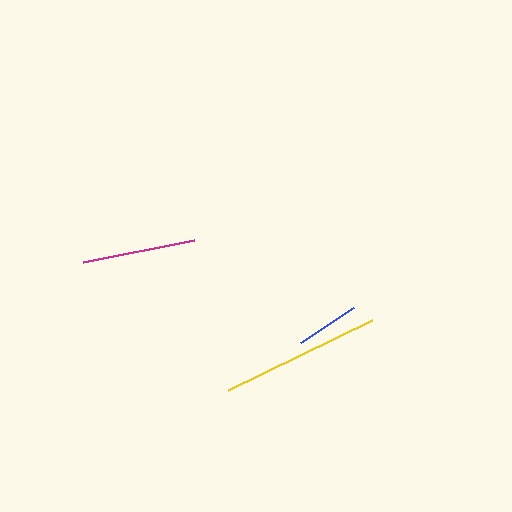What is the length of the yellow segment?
The yellow segment is approximately 160 pixels long.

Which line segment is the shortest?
The blue line is the shortest at approximately 63 pixels.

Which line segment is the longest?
The yellow line is the longest at approximately 160 pixels.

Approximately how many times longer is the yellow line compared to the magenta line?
The yellow line is approximately 1.4 times the length of the magenta line.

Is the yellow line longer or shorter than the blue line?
The yellow line is longer than the blue line.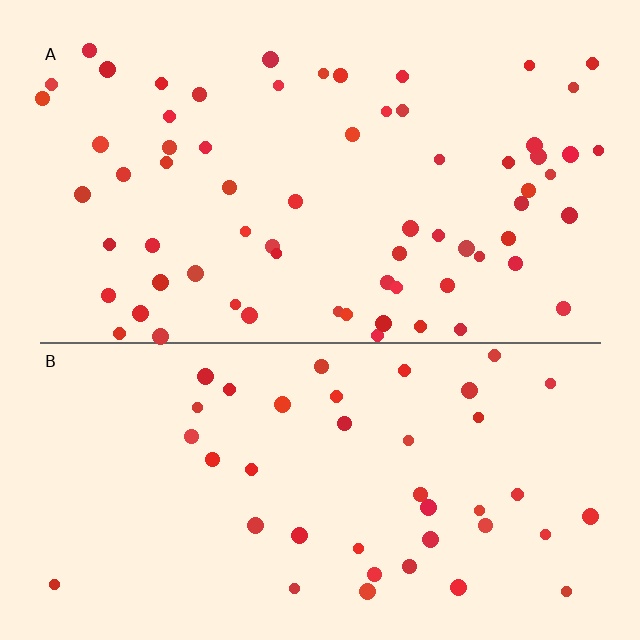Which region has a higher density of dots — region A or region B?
A (the top).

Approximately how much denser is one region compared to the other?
Approximately 1.6× — region A over region B.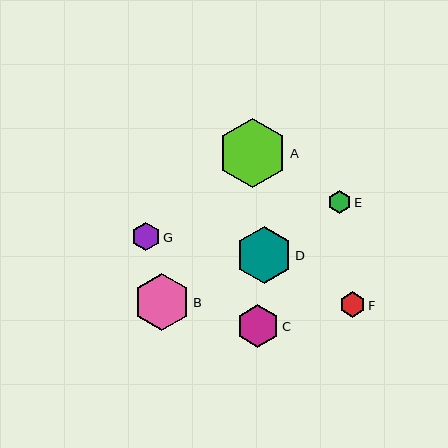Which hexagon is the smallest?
Hexagon E is the smallest with a size of approximately 23 pixels.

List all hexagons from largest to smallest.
From largest to smallest: A, B, D, C, G, F, E.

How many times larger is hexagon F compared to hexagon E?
Hexagon F is approximately 1.1 times the size of hexagon E.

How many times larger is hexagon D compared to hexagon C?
Hexagon D is approximately 1.3 times the size of hexagon C.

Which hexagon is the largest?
Hexagon A is the largest with a size of approximately 69 pixels.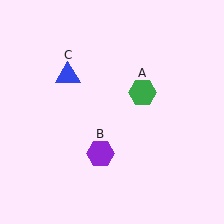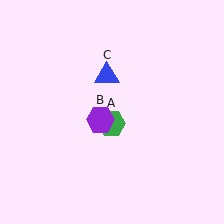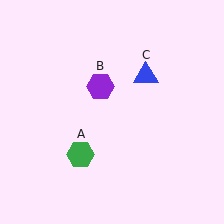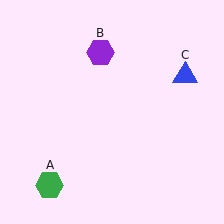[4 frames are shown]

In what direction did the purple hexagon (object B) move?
The purple hexagon (object B) moved up.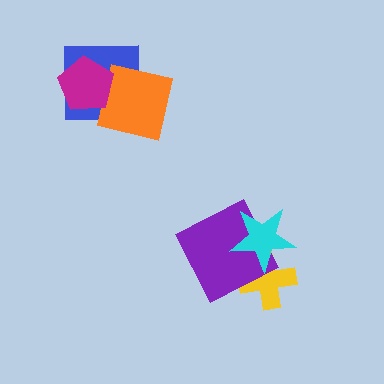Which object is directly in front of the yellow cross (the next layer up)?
The purple square is directly in front of the yellow cross.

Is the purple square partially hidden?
Yes, it is partially covered by another shape.